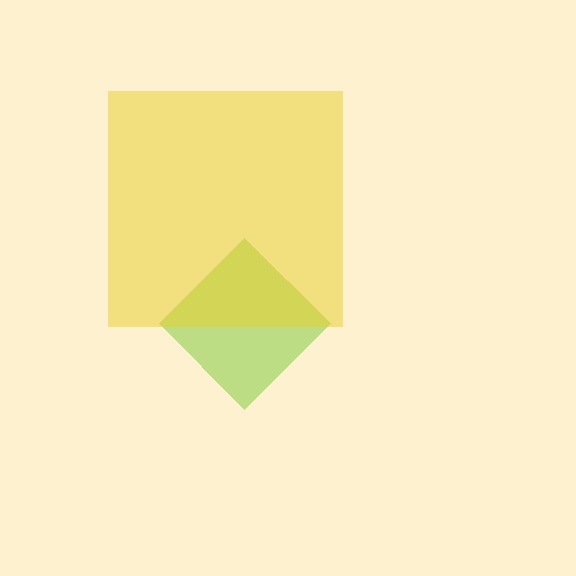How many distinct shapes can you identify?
There are 2 distinct shapes: a lime diamond, a yellow square.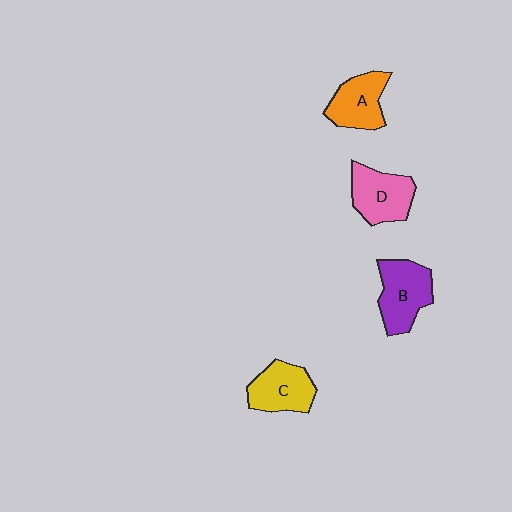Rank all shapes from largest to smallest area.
From largest to smallest: B (purple), D (pink), C (yellow), A (orange).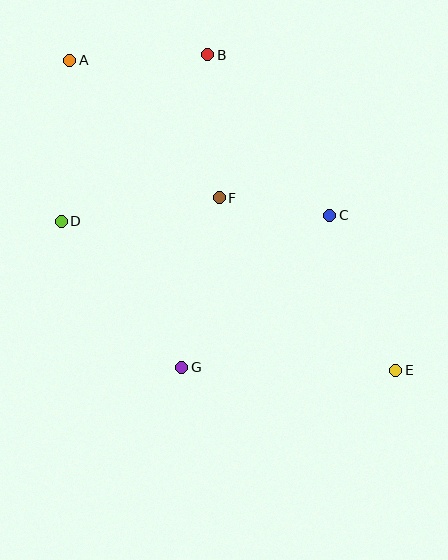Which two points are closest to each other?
Points C and F are closest to each other.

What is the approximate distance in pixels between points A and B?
The distance between A and B is approximately 138 pixels.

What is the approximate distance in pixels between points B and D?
The distance between B and D is approximately 221 pixels.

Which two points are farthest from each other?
Points A and E are farthest from each other.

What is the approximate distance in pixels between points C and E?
The distance between C and E is approximately 168 pixels.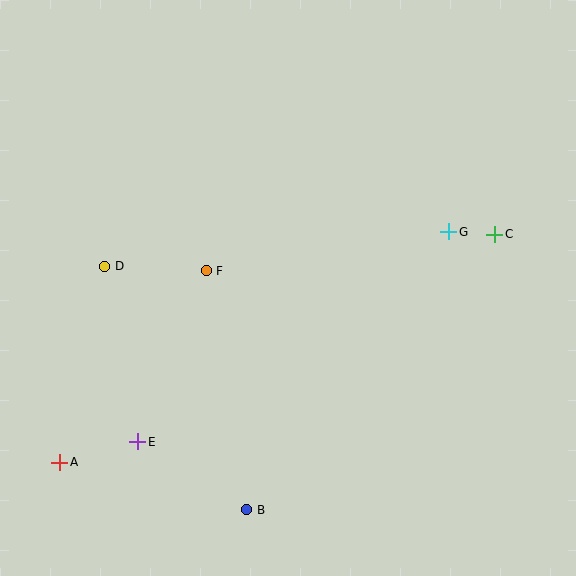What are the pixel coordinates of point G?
Point G is at (449, 232).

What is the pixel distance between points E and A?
The distance between E and A is 81 pixels.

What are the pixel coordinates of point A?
Point A is at (60, 462).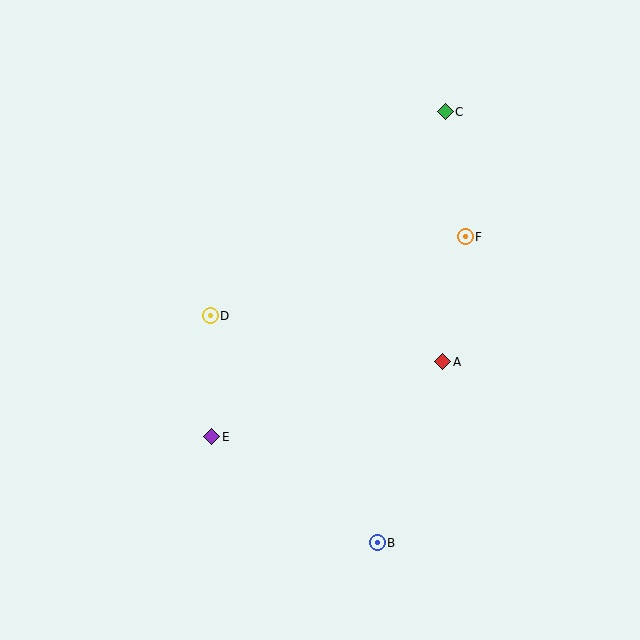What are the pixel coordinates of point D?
Point D is at (210, 316).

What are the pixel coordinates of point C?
Point C is at (445, 112).